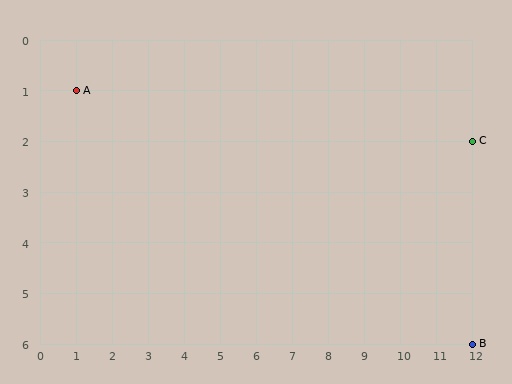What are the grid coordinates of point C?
Point C is at grid coordinates (12, 2).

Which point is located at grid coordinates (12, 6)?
Point B is at (12, 6).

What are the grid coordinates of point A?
Point A is at grid coordinates (1, 1).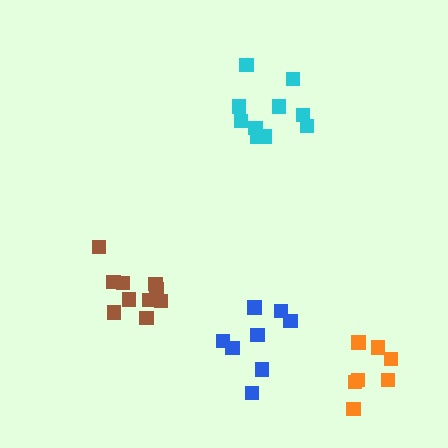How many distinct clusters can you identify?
There are 4 distinct clusters.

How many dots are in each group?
Group 1: 10 dots, Group 2: 8 dots, Group 3: 7 dots, Group 4: 10 dots (35 total).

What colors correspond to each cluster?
The clusters are colored: cyan, blue, orange, brown.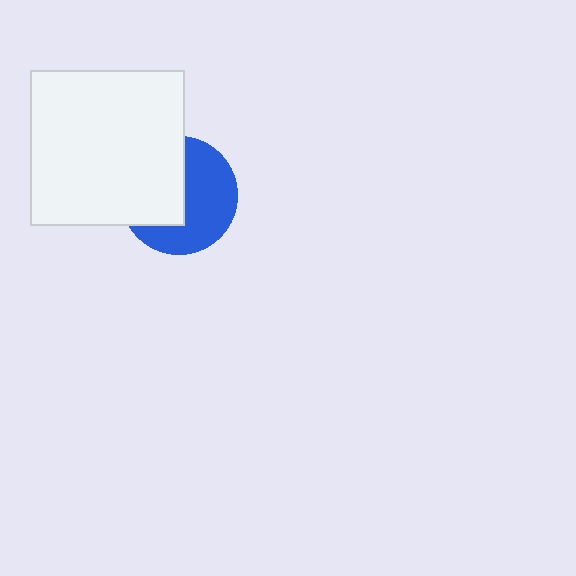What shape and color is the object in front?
The object in front is a white square.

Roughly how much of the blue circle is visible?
About half of it is visible (roughly 54%).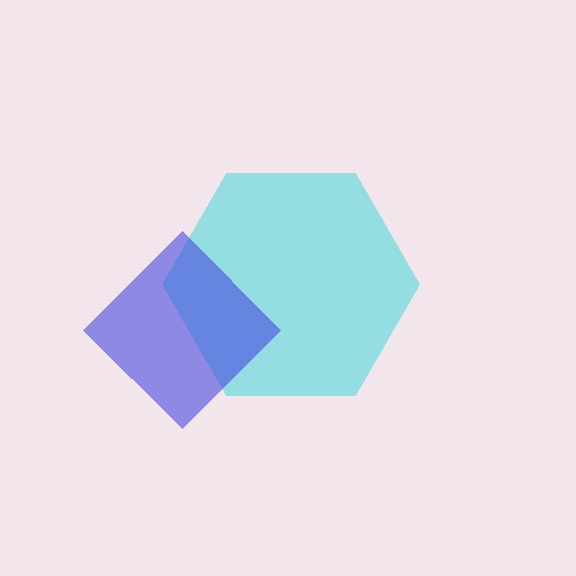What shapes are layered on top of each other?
The layered shapes are: a cyan hexagon, a blue diamond.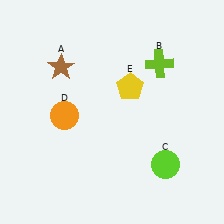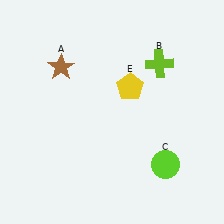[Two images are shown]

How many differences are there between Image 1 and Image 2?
There is 1 difference between the two images.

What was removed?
The orange circle (D) was removed in Image 2.